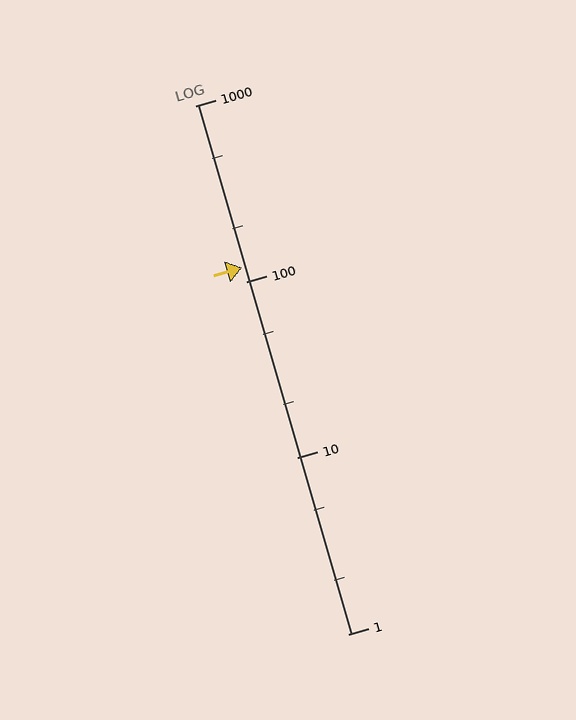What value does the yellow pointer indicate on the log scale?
The pointer indicates approximately 120.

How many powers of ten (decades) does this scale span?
The scale spans 3 decades, from 1 to 1000.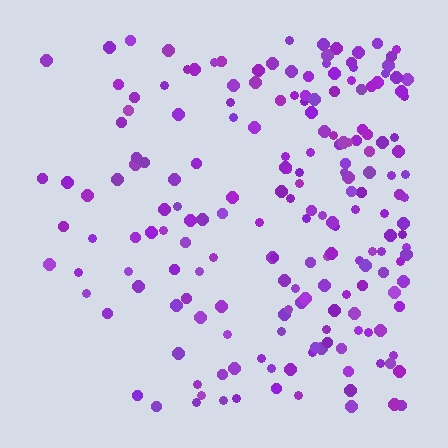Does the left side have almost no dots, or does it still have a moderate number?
Still a moderate number, just noticeably fewer than the right.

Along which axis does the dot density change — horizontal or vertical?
Horizontal.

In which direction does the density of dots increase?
From left to right, with the right side densest.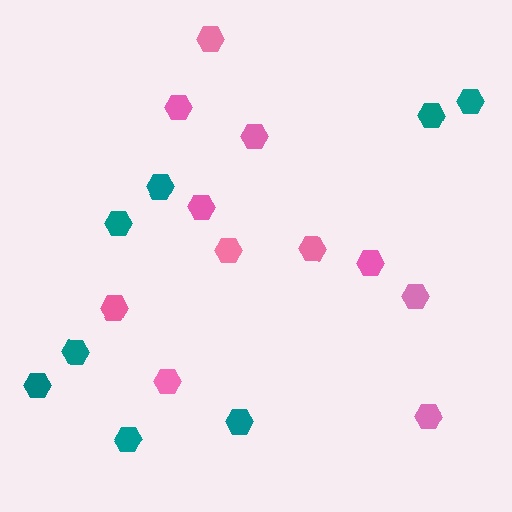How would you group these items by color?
There are 2 groups: one group of pink hexagons (11) and one group of teal hexagons (8).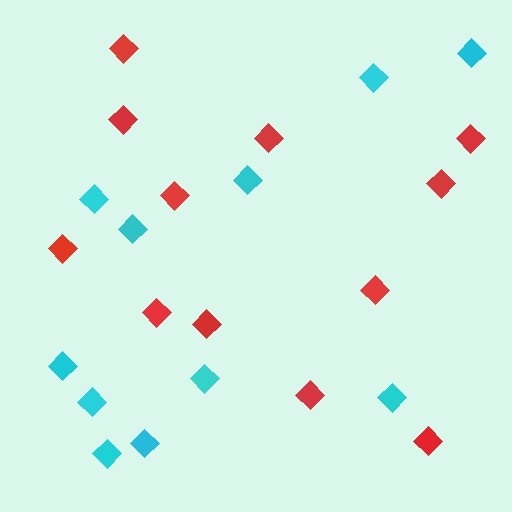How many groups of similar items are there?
There are 2 groups: one group of cyan diamonds (11) and one group of red diamonds (12).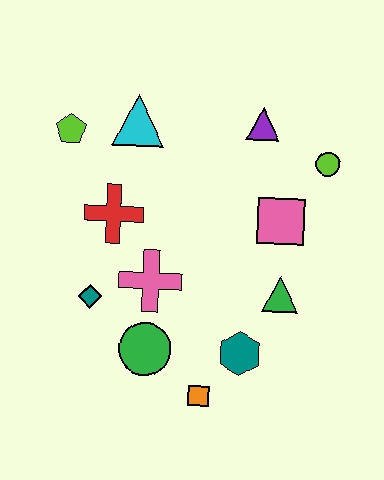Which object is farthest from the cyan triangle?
The orange square is farthest from the cyan triangle.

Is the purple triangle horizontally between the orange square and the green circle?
No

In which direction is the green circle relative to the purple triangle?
The green circle is below the purple triangle.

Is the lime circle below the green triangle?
No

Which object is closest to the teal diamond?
The pink cross is closest to the teal diamond.